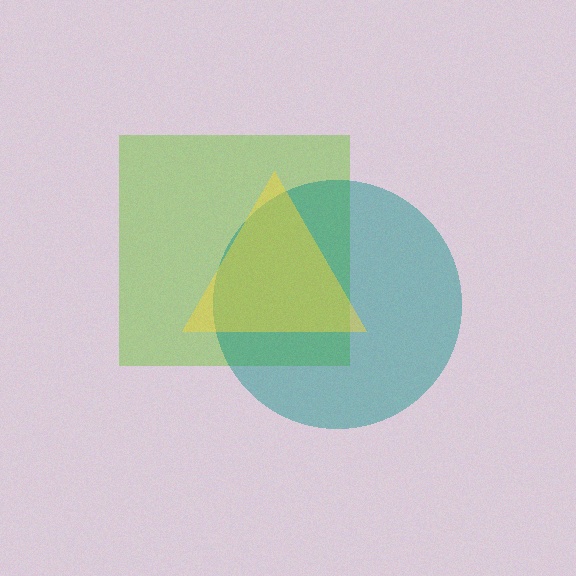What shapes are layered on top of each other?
The layered shapes are: a lime square, a teal circle, a yellow triangle.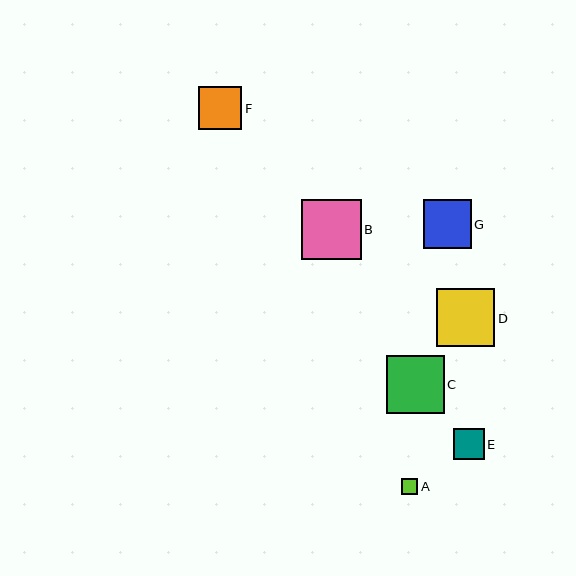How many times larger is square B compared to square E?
Square B is approximately 1.9 times the size of square E.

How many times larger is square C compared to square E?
Square C is approximately 1.8 times the size of square E.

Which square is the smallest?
Square A is the smallest with a size of approximately 16 pixels.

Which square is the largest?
Square B is the largest with a size of approximately 60 pixels.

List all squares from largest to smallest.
From largest to smallest: B, D, C, G, F, E, A.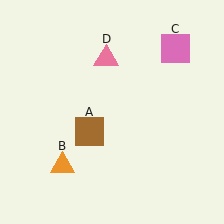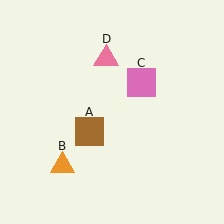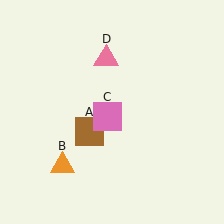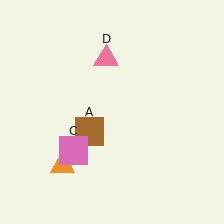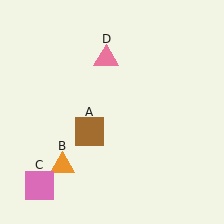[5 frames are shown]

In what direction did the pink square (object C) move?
The pink square (object C) moved down and to the left.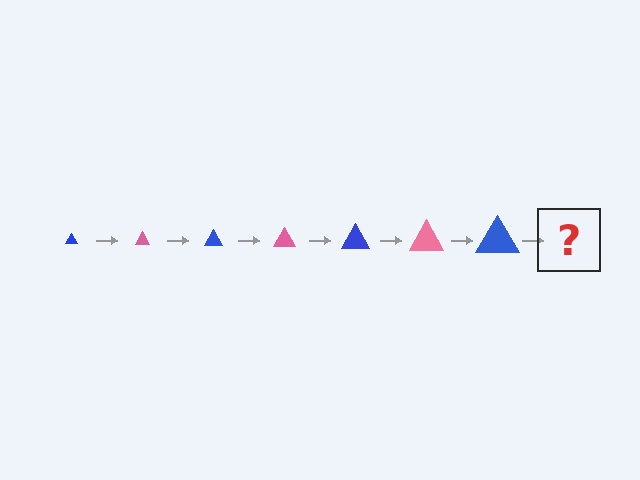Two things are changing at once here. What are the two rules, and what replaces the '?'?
The two rules are that the triangle grows larger each step and the color cycles through blue and pink. The '?' should be a pink triangle, larger than the previous one.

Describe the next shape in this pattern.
It should be a pink triangle, larger than the previous one.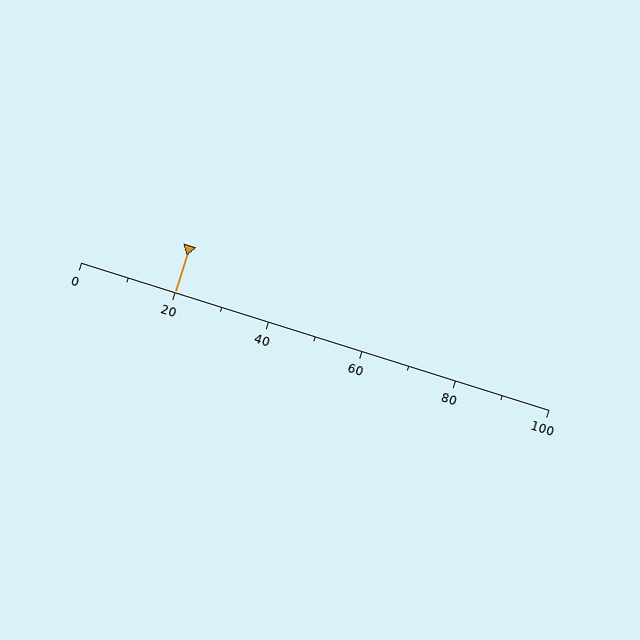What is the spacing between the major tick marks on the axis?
The major ticks are spaced 20 apart.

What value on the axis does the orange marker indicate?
The marker indicates approximately 20.